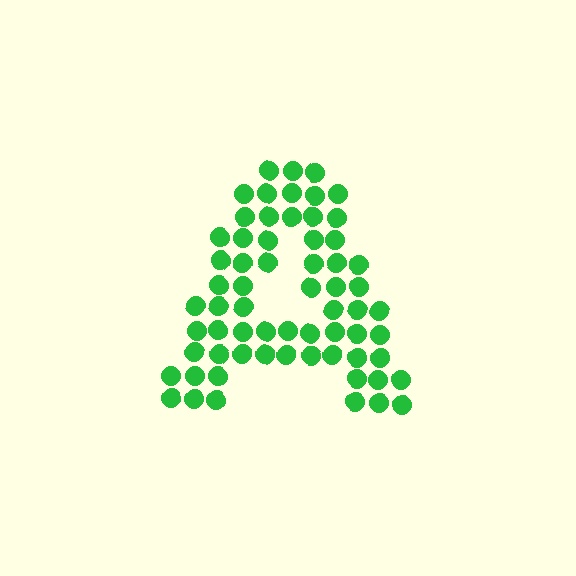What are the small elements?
The small elements are circles.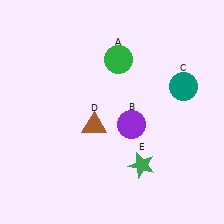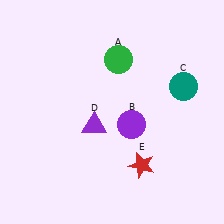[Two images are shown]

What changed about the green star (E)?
In Image 1, E is green. In Image 2, it changed to red.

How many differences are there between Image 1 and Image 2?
There are 2 differences between the two images.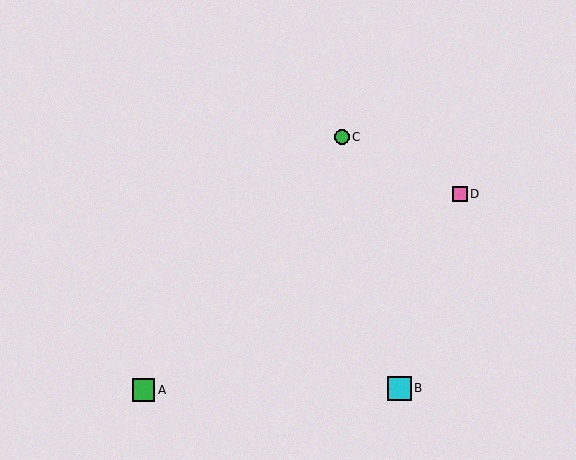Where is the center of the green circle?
The center of the green circle is at (342, 137).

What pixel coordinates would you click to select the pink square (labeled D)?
Click at (460, 194) to select the pink square D.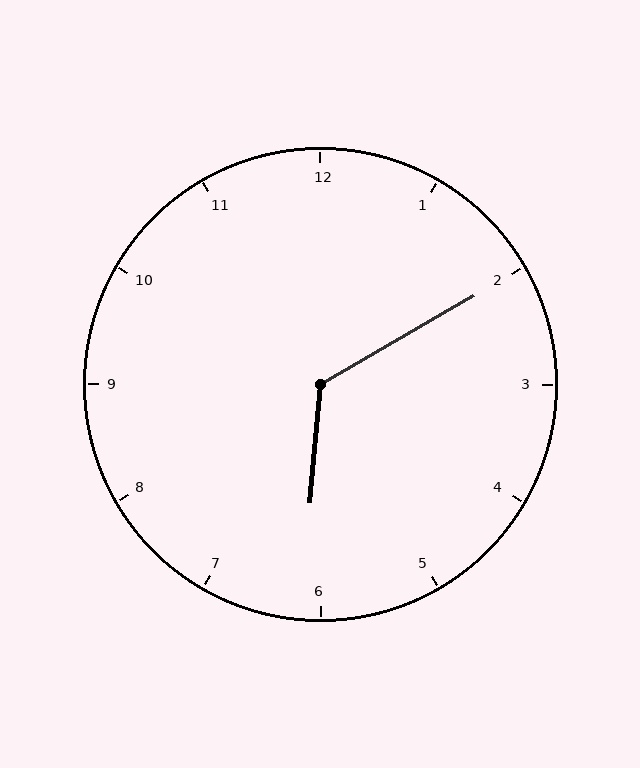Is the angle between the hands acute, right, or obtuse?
It is obtuse.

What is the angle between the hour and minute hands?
Approximately 125 degrees.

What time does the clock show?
6:10.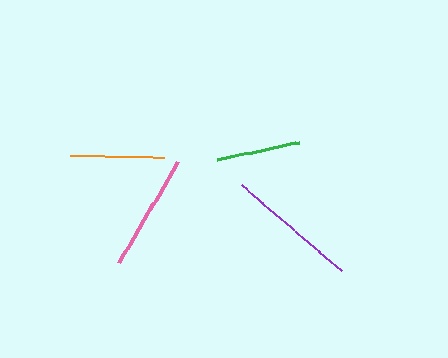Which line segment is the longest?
The purple line is the longest at approximately 132 pixels.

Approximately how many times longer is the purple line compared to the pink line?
The purple line is approximately 1.1 times the length of the pink line.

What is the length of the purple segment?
The purple segment is approximately 132 pixels long.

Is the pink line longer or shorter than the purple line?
The purple line is longer than the pink line.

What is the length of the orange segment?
The orange segment is approximately 93 pixels long.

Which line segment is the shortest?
The green line is the shortest at approximately 84 pixels.